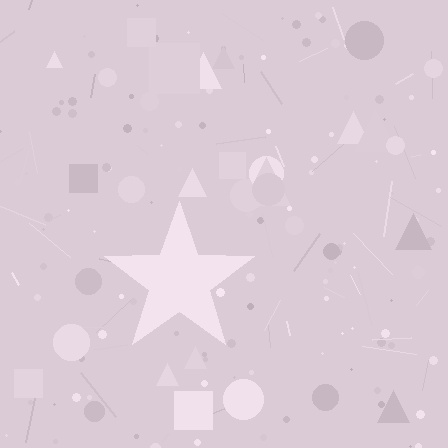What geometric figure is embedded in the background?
A star is embedded in the background.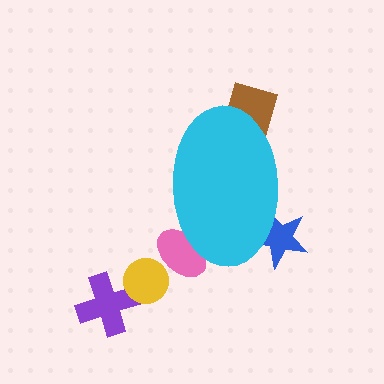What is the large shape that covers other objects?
A cyan ellipse.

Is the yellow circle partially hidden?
No, the yellow circle is fully visible.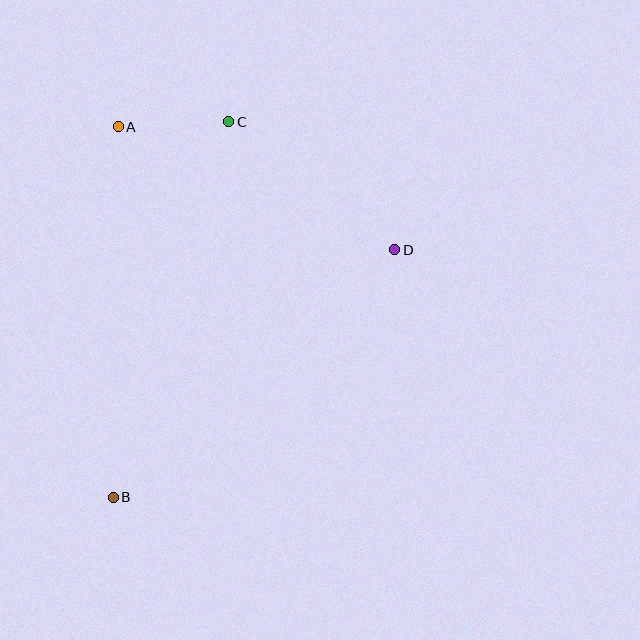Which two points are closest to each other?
Points A and C are closest to each other.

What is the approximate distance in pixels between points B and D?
The distance between B and D is approximately 375 pixels.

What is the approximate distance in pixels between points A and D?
The distance between A and D is approximately 303 pixels.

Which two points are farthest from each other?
Points B and C are farthest from each other.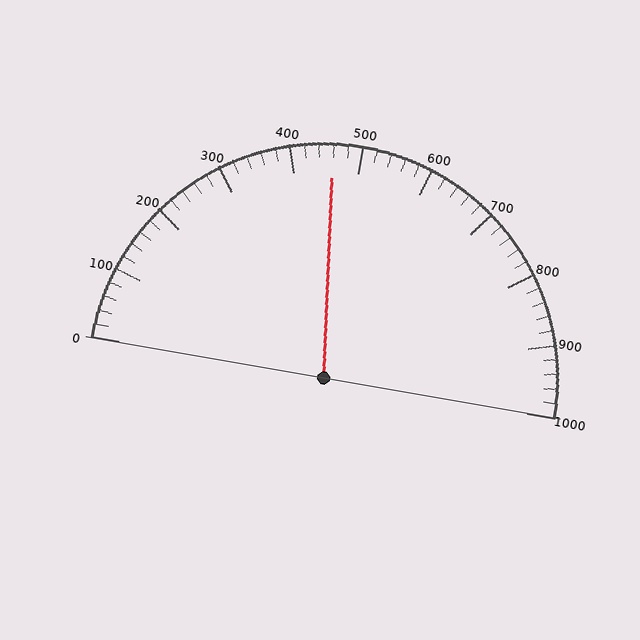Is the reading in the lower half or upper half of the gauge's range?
The reading is in the lower half of the range (0 to 1000).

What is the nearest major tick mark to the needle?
The nearest major tick mark is 500.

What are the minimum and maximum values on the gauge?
The gauge ranges from 0 to 1000.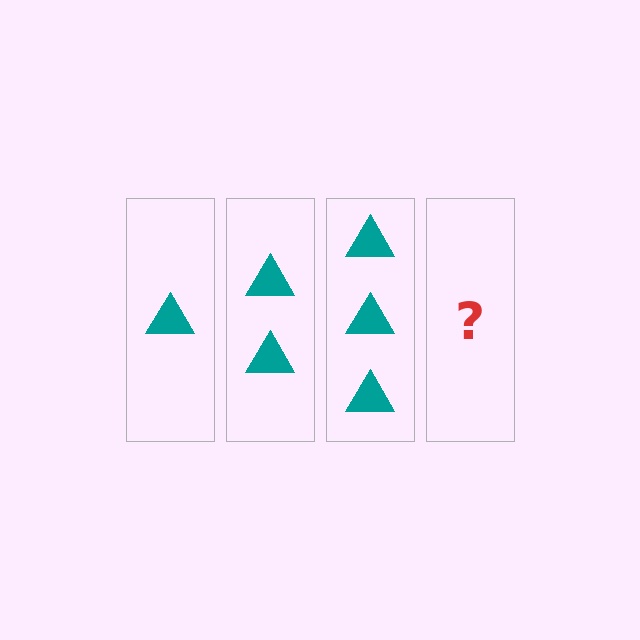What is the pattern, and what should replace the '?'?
The pattern is that each step adds one more triangle. The '?' should be 4 triangles.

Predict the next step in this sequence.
The next step is 4 triangles.